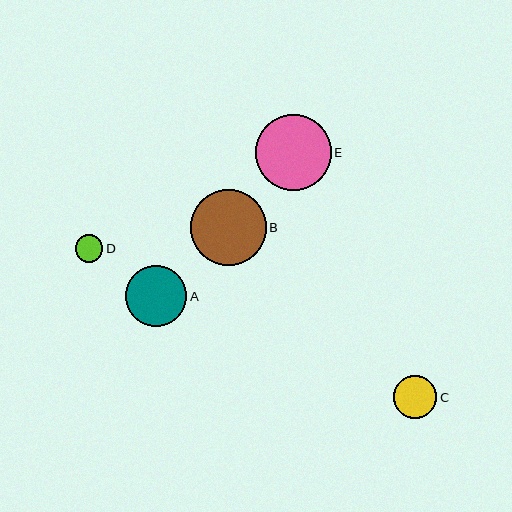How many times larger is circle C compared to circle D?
Circle C is approximately 1.6 times the size of circle D.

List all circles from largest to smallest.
From largest to smallest: E, B, A, C, D.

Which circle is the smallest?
Circle D is the smallest with a size of approximately 28 pixels.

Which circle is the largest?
Circle E is the largest with a size of approximately 76 pixels.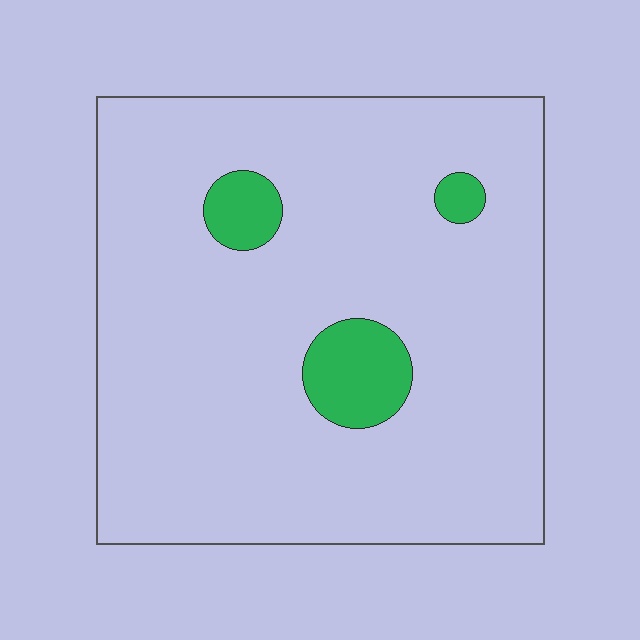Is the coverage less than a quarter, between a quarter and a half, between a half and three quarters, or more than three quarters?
Less than a quarter.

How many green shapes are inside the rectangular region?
3.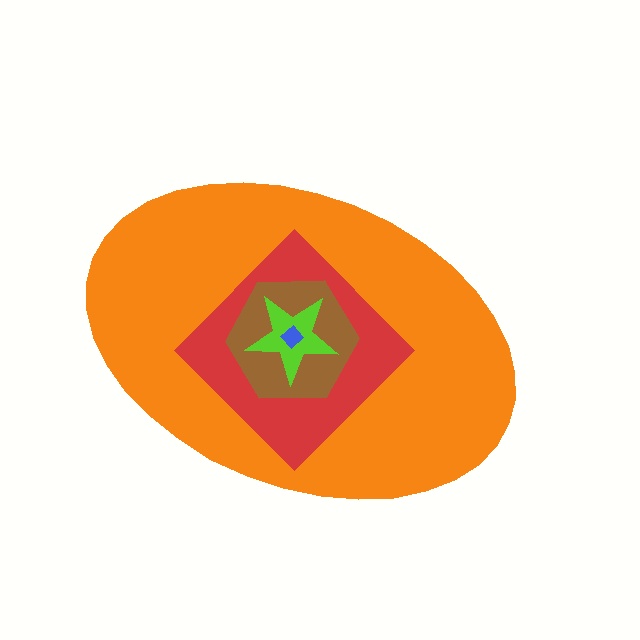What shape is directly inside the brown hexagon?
The lime star.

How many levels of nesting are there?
5.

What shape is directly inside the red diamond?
The brown hexagon.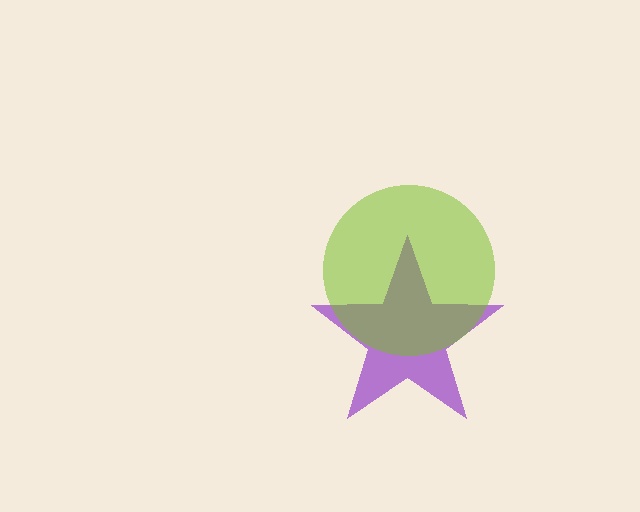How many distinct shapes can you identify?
There are 2 distinct shapes: a purple star, a lime circle.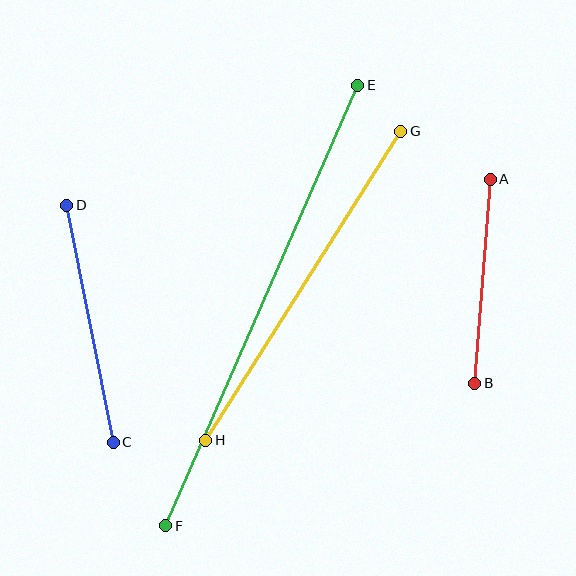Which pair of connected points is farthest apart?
Points E and F are farthest apart.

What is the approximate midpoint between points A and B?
The midpoint is at approximately (482, 281) pixels.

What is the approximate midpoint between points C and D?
The midpoint is at approximately (90, 324) pixels.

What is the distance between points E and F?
The distance is approximately 480 pixels.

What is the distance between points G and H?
The distance is approximately 365 pixels.